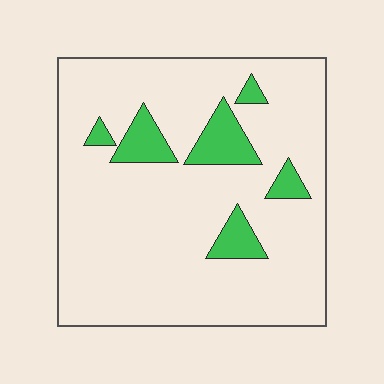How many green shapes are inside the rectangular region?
6.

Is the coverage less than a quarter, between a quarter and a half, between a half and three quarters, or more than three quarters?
Less than a quarter.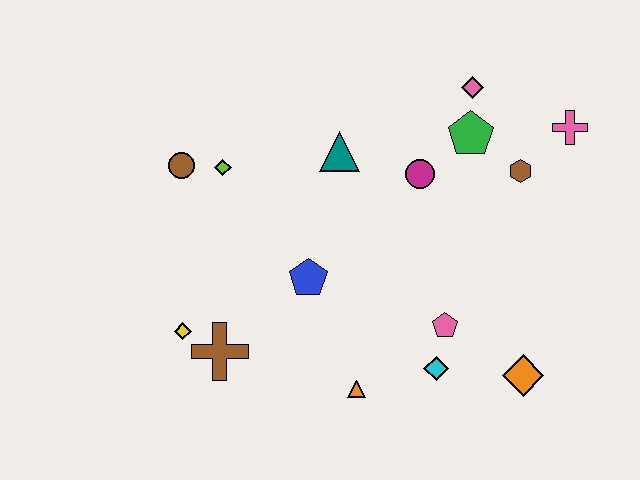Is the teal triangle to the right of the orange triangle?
No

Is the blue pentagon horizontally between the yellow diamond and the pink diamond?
Yes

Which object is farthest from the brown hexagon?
The yellow diamond is farthest from the brown hexagon.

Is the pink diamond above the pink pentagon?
Yes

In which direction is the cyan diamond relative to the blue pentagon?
The cyan diamond is to the right of the blue pentagon.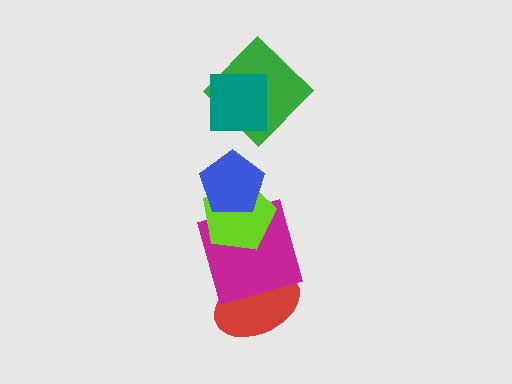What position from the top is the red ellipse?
The red ellipse is 6th from the top.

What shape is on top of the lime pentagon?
The blue pentagon is on top of the lime pentagon.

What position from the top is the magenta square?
The magenta square is 5th from the top.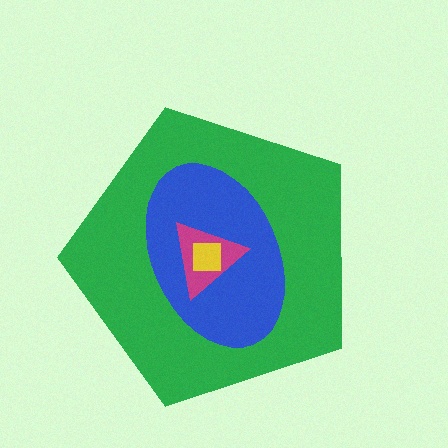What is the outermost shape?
The green pentagon.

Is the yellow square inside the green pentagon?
Yes.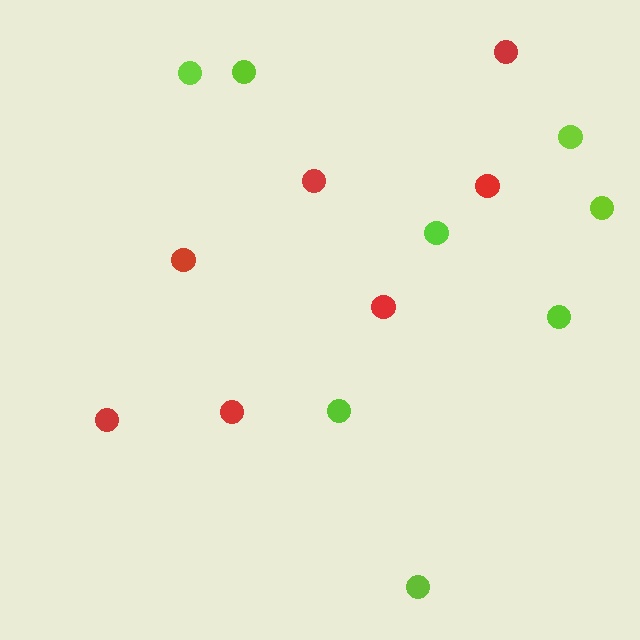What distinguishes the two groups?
There are 2 groups: one group of red circles (7) and one group of lime circles (8).